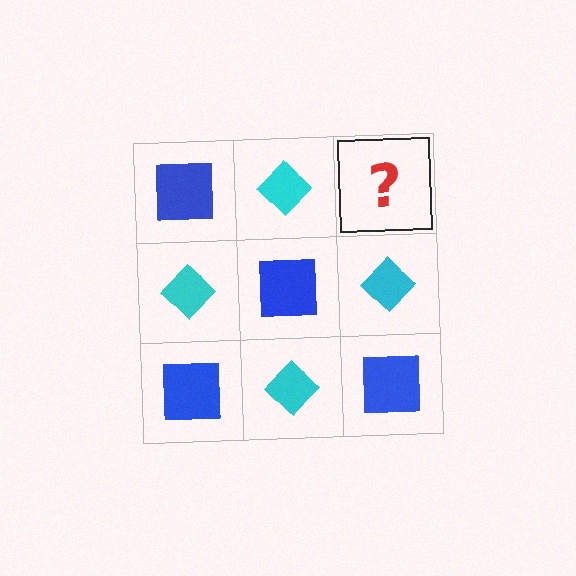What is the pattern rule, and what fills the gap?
The rule is that it alternates blue square and cyan diamond in a checkerboard pattern. The gap should be filled with a blue square.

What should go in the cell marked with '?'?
The missing cell should contain a blue square.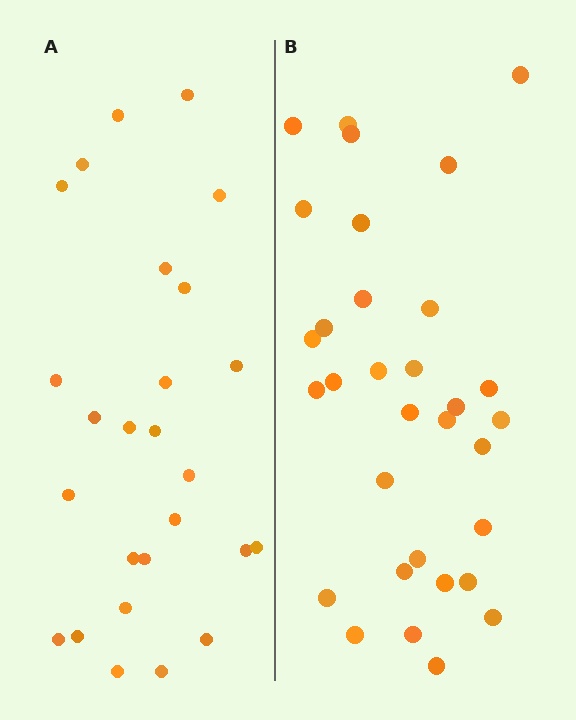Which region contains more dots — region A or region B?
Region B (the right region) has more dots.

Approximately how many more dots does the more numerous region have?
Region B has about 6 more dots than region A.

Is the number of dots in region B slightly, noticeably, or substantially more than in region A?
Region B has only slightly more — the two regions are fairly close. The ratio is roughly 1.2 to 1.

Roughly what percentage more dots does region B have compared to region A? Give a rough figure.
About 25% more.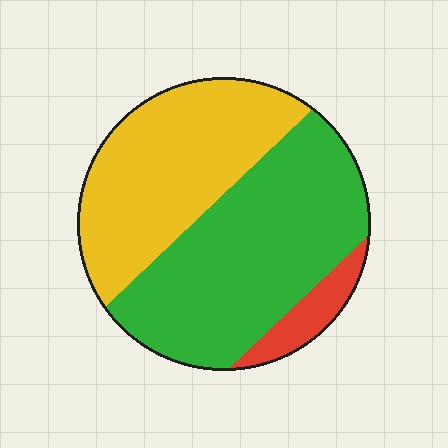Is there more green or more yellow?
Green.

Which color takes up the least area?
Red, at roughly 10%.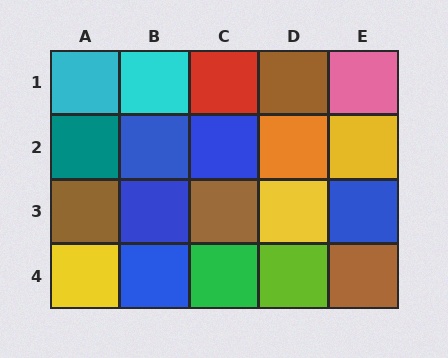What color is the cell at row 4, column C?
Green.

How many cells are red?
1 cell is red.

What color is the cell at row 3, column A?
Brown.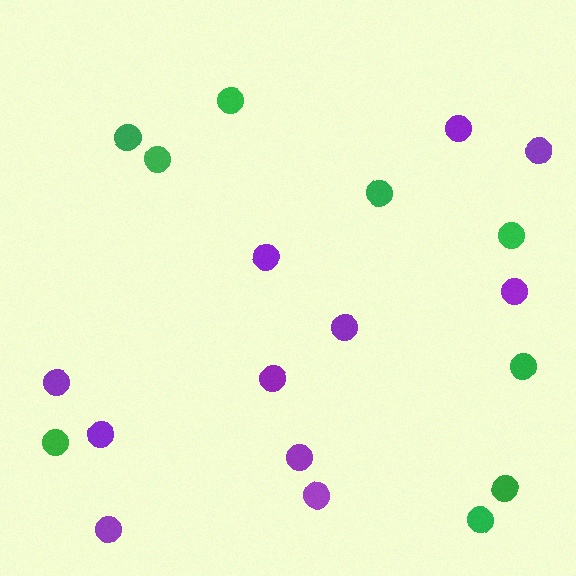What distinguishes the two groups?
There are 2 groups: one group of purple circles (11) and one group of green circles (9).